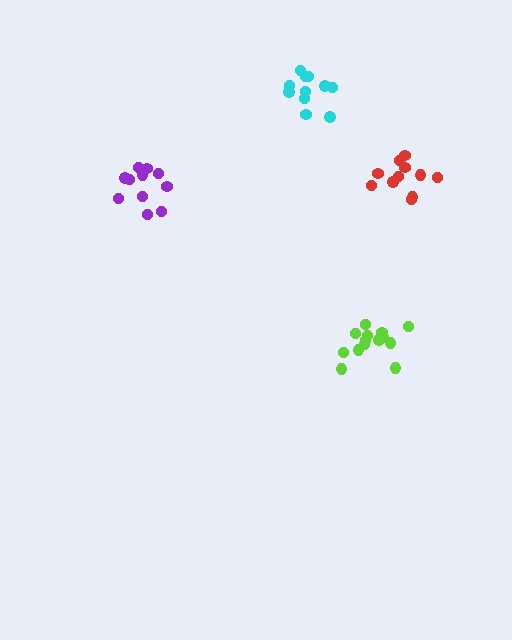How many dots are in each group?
Group 1: 11 dots, Group 2: 14 dots, Group 3: 12 dots, Group 4: 11 dots (48 total).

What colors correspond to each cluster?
The clusters are colored: cyan, lime, purple, red.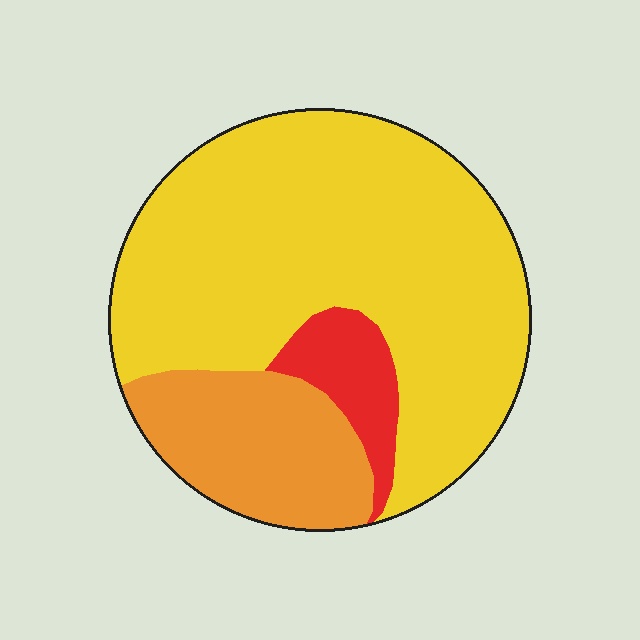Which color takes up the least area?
Red, at roughly 10%.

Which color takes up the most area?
Yellow, at roughly 70%.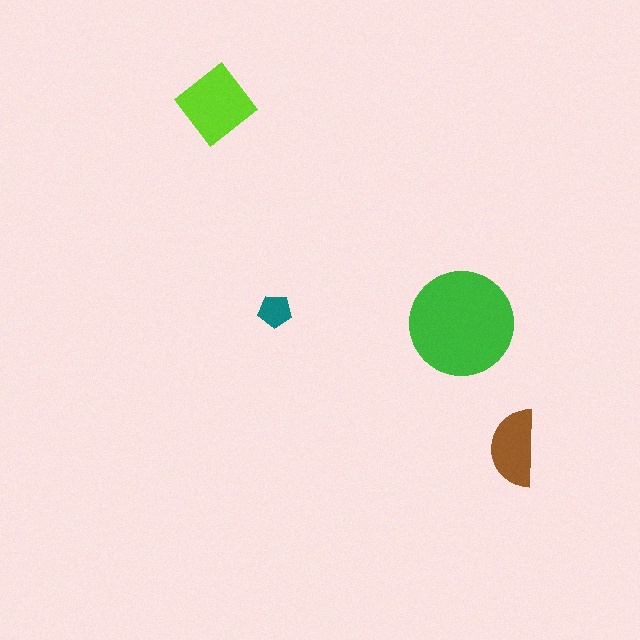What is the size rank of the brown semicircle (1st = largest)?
3rd.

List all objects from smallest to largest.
The teal pentagon, the brown semicircle, the lime diamond, the green circle.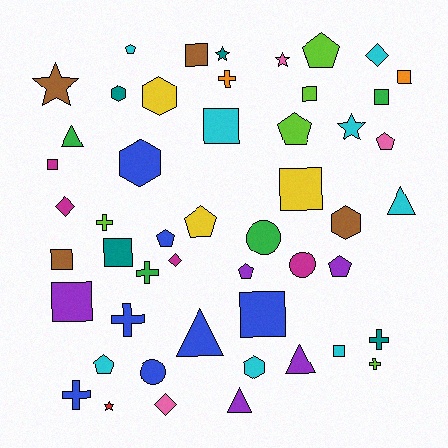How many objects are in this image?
There are 50 objects.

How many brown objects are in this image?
There are 4 brown objects.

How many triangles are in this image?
There are 5 triangles.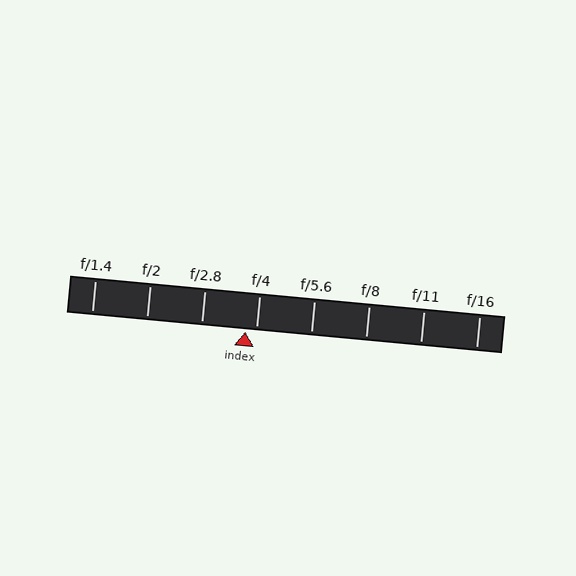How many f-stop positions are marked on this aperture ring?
There are 8 f-stop positions marked.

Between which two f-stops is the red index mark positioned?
The index mark is between f/2.8 and f/4.